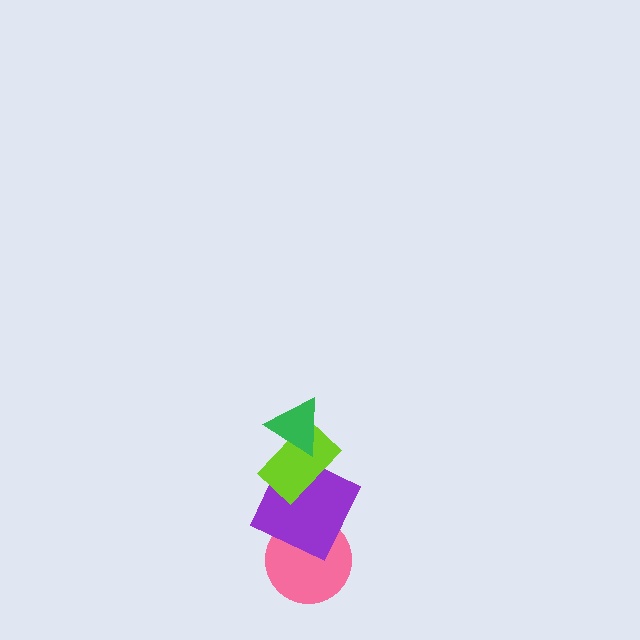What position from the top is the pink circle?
The pink circle is 4th from the top.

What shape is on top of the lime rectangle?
The green triangle is on top of the lime rectangle.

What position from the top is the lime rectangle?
The lime rectangle is 2nd from the top.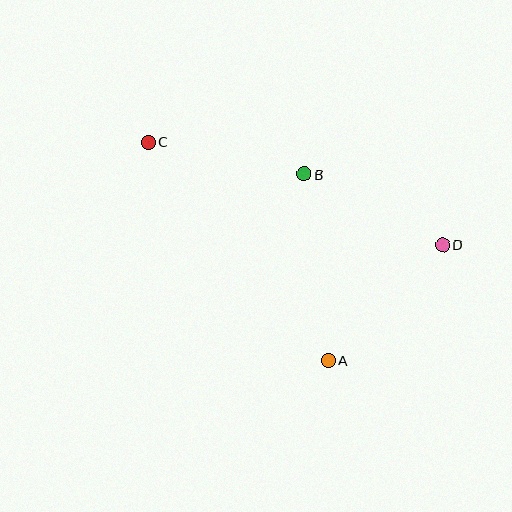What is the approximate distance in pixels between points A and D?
The distance between A and D is approximately 163 pixels.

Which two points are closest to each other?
Points B and D are closest to each other.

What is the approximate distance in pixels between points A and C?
The distance between A and C is approximately 283 pixels.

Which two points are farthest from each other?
Points C and D are farthest from each other.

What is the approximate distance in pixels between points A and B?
The distance between A and B is approximately 188 pixels.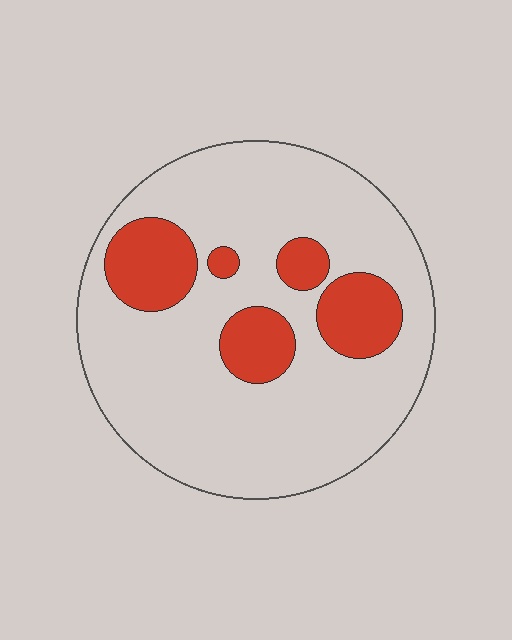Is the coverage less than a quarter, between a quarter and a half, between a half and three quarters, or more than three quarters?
Less than a quarter.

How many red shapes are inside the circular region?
5.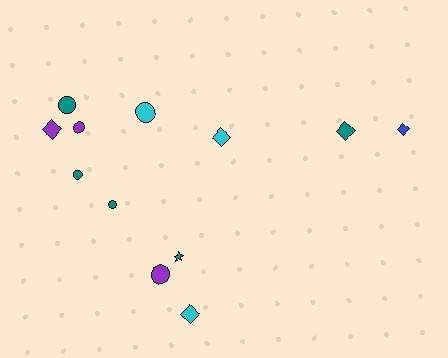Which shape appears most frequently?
Circle, with 6 objects.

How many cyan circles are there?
There is 1 cyan circle.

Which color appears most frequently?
Teal, with 5 objects.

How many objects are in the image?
There are 12 objects.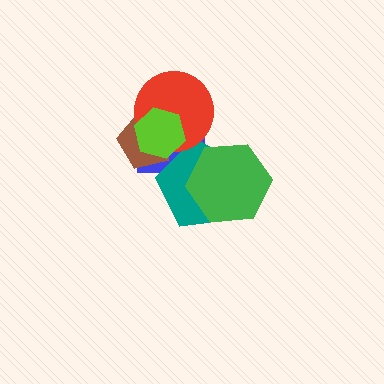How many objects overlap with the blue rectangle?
5 objects overlap with the blue rectangle.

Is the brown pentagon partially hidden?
Yes, it is partially covered by another shape.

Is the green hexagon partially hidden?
No, no other shape covers it.